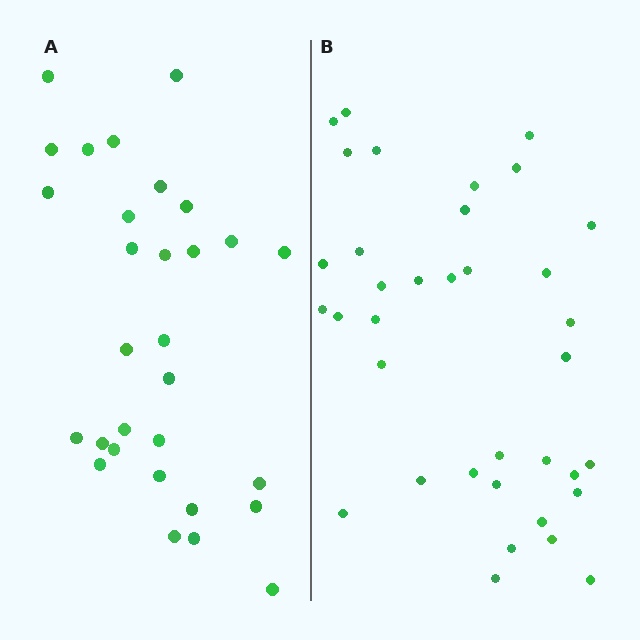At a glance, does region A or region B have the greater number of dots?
Region B (the right region) has more dots.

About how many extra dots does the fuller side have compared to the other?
Region B has about 6 more dots than region A.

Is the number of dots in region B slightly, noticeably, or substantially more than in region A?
Region B has only slightly more — the two regions are fairly close. The ratio is roughly 1.2 to 1.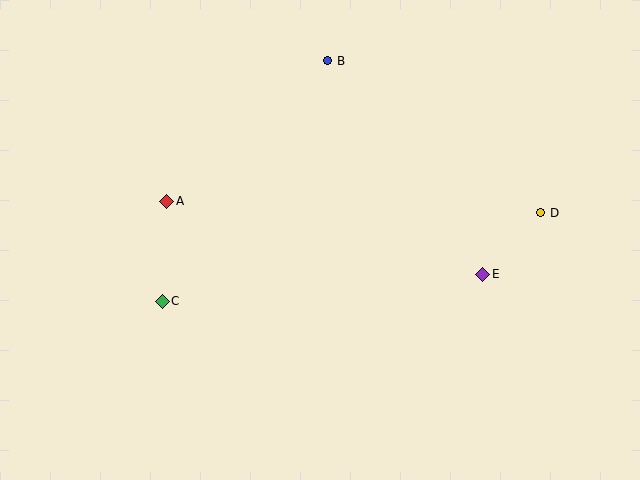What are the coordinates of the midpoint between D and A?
The midpoint between D and A is at (354, 207).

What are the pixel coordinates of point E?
Point E is at (483, 274).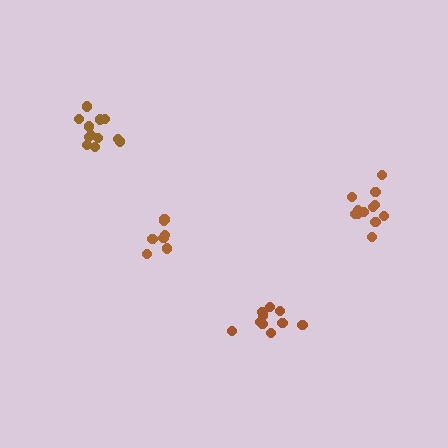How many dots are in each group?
Group 1: 7 dots, Group 2: 10 dots, Group 3: 12 dots, Group 4: 12 dots (41 total).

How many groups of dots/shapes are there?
There are 4 groups.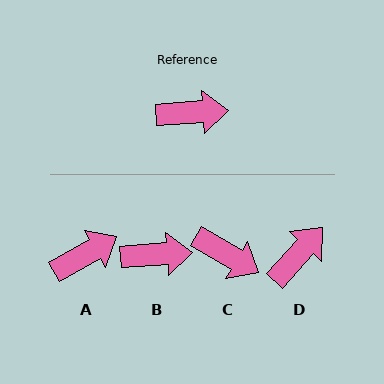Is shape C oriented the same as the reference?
No, it is off by about 34 degrees.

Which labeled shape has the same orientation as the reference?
B.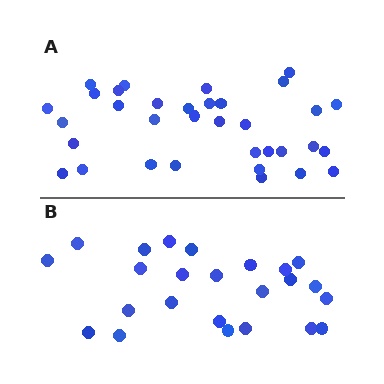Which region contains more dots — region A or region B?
Region A (the top region) has more dots.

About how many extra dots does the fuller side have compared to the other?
Region A has roughly 10 or so more dots than region B.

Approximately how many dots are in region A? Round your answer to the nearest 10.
About 30 dots. (The exact count is 34, which rounds to 30.)